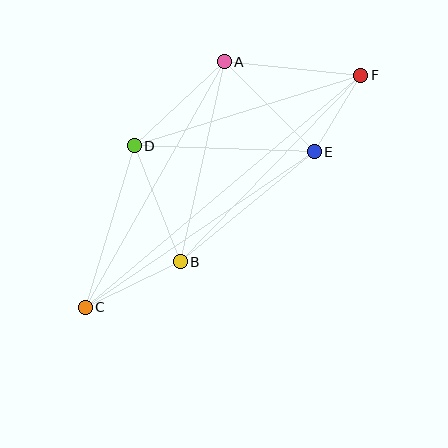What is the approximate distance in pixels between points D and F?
The distance between D and F is approximately 237 pixels.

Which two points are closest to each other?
Points E and F are closest to each other.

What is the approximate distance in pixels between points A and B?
The distance between A and B is approximately 205 pixels.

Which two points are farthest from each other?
Points C and F are farthest from each other.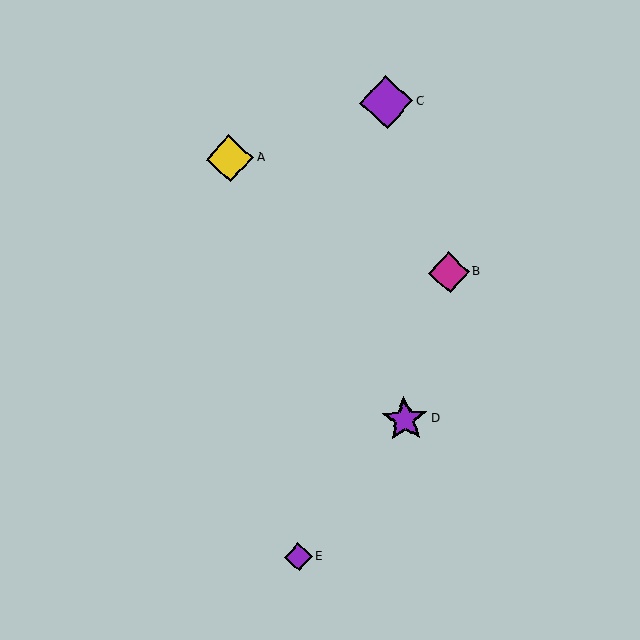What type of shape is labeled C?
Shape C is a purple diamond.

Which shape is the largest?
The purple diamond (labeled C) is the largest.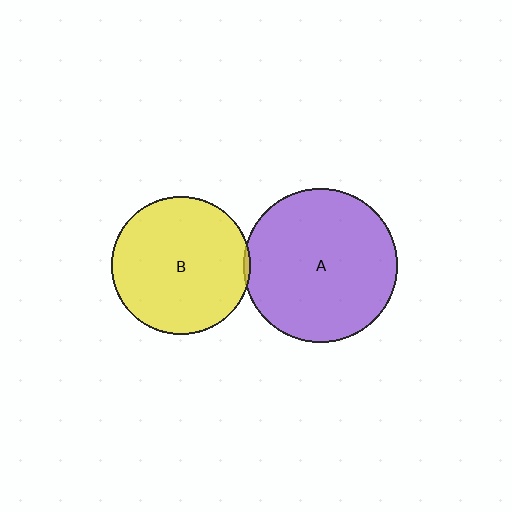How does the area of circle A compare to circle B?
Approximately 1.2 times.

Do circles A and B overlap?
Yes.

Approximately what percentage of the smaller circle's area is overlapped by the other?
Approximately 5%.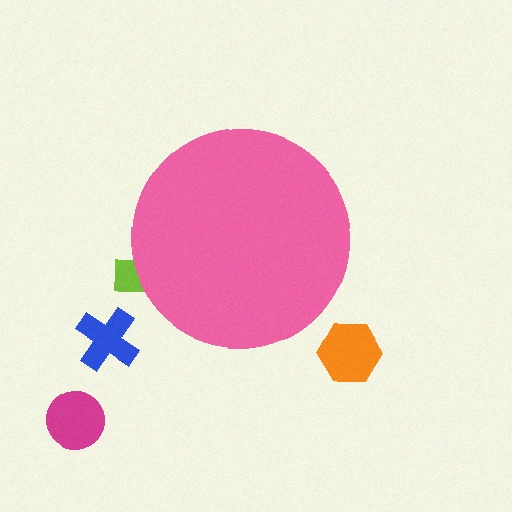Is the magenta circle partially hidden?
No, the magenta circle is fully visible.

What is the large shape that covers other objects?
A pink circle.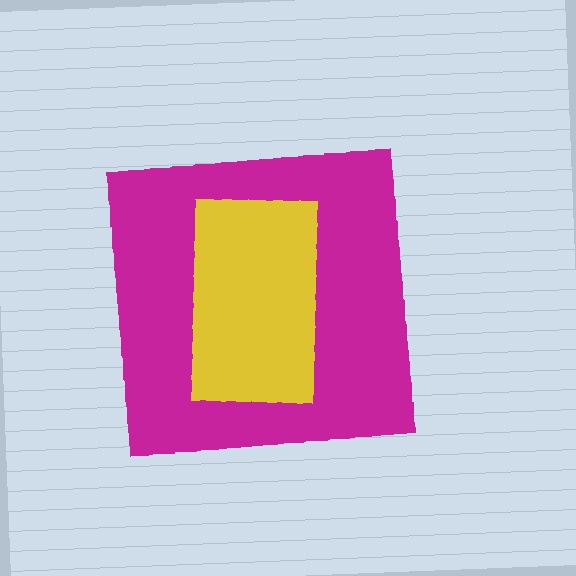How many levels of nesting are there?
2.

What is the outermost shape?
The magenta square.